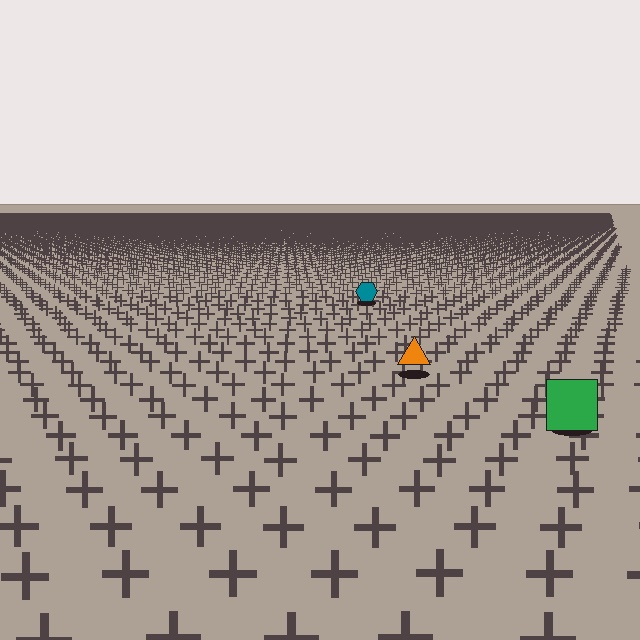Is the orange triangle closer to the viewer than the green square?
No. The green square is closer — you can tell from the texture gradient: the ground texture is coarser near it.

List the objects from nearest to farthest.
From nearest to farthest: the green square, the orange triangle, the teal hexagon.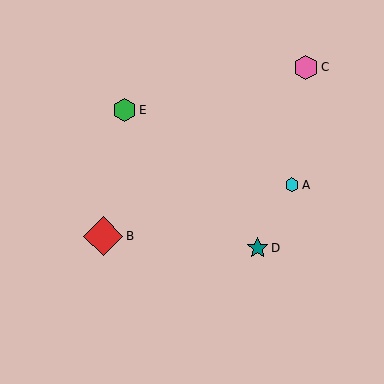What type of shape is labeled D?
Shape D is a teal star.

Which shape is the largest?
The red diamond (labeled B) is the largest.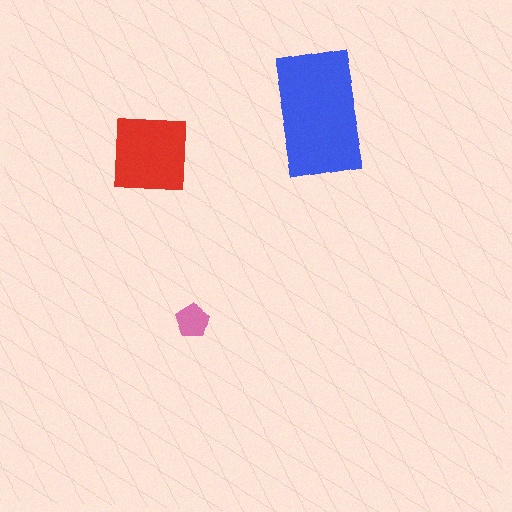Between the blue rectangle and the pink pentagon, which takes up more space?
The blue rectangle.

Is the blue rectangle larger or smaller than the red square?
Larger.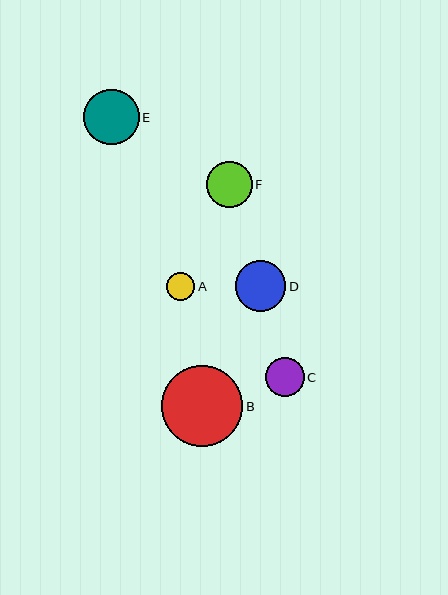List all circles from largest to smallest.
From largest to smallest: B, E, D, F, C, A.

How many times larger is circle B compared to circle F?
Circle B is approximately 1.8 times the size of circle F.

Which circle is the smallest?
Circle A is the smallest with a size of approximately 28 pixels.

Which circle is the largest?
Circle B is the largest with a size of approximately 81 pixels.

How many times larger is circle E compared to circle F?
Circle E is approximately 1.2 times the size of circle F.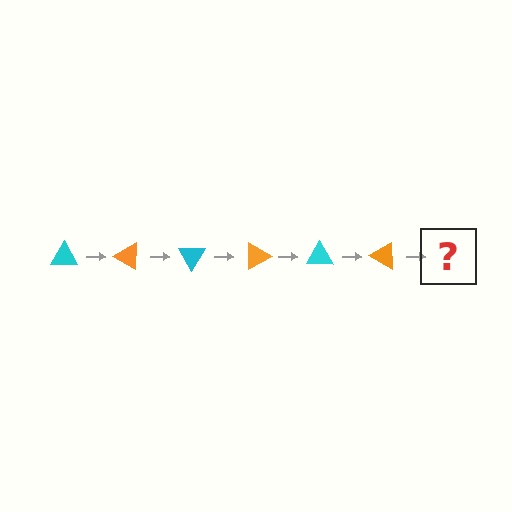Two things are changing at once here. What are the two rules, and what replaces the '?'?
The two rules are that it rotates 30 degrees each step and the color cycles through cyan and orange. The '?' should be a cyan triangle, rotated 180 degrees from the start.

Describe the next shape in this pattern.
It should be a cyan triangle, rotated 180 degrees from the start.